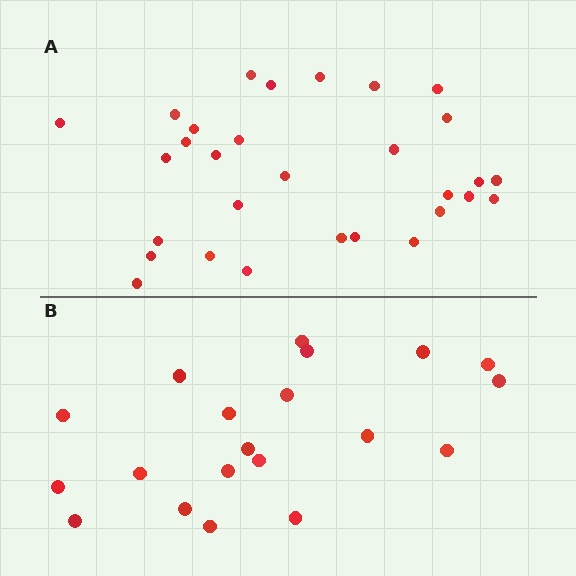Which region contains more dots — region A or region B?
Region A (the top region) has more dots.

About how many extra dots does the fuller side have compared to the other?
Region A has roughly 10 or so more dots than region B.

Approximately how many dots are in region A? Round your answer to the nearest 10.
About 30 dots.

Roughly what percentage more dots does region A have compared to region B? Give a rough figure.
About 50% more.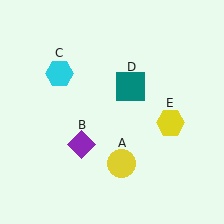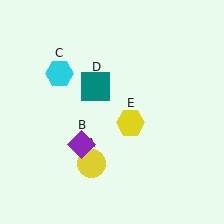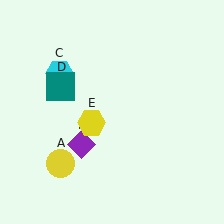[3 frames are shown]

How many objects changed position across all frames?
3 objects changed position: yellow circle (object A), teal square (object D), yellow hexagon (object E).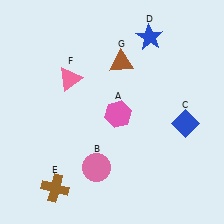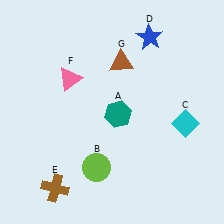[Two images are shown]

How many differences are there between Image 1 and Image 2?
There are 3 differences between the two images.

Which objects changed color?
A changed from pink to teal. B changed from pink to lime. C changed from blue to cyan.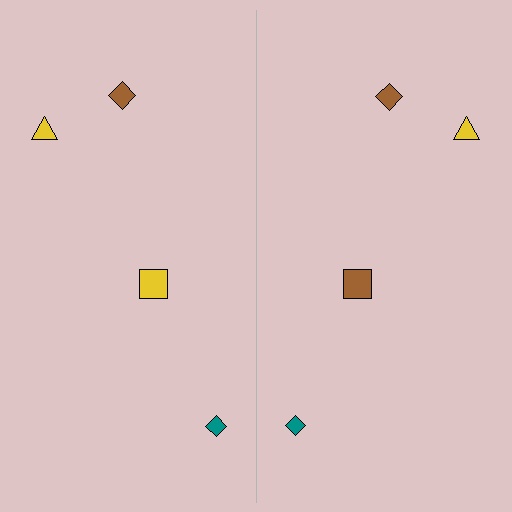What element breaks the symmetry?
The brown square on the right side breaks the symmetry — its mirror counterpart is yellow.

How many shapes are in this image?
There are 8 shapes in this image.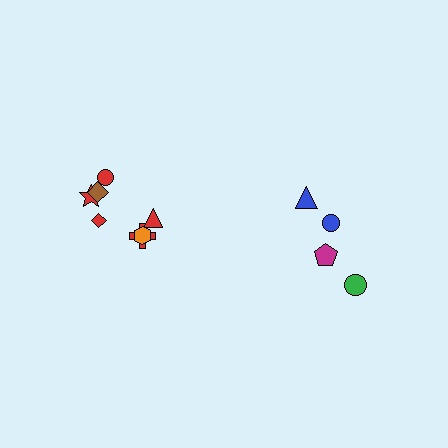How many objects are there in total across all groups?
There are 11 objects.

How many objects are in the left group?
There are 7 objects.